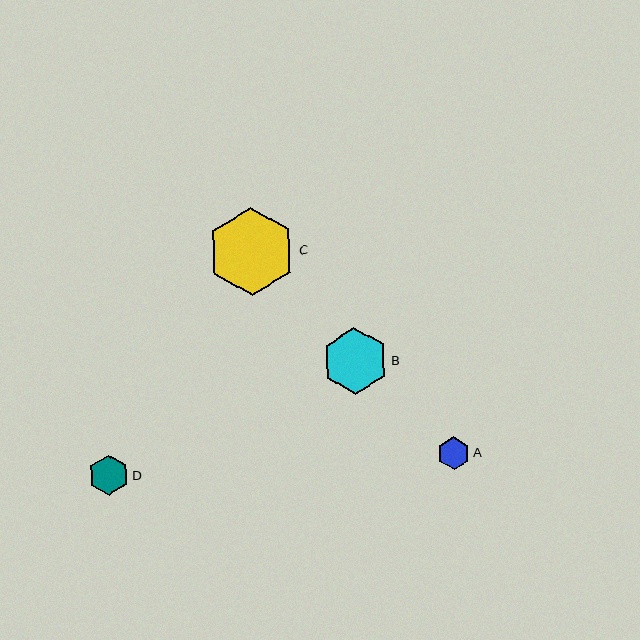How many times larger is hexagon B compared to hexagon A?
Hexagon B is approximately 2.0 times the size of hexagon A.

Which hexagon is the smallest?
Hexagon A is the smallest with a size of approximately 33 pixels.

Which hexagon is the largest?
Hexagon C is the largest with a size of approximately 88 pixels.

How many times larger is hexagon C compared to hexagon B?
Hexagon C is approximately 1.3 times the size of hexagon B.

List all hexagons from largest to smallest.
From largest to smallest: C, B, D, A.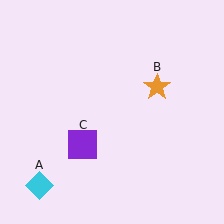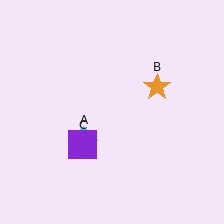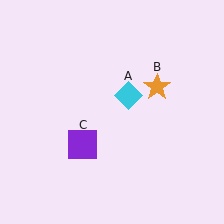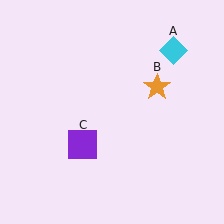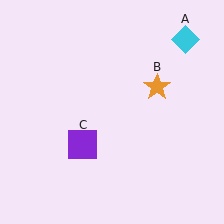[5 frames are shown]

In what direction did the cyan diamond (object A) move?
The cyan diamond (object A) moved up and to the right.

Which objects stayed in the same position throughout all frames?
Orange star (object B) and purple square (object C) remained stationary.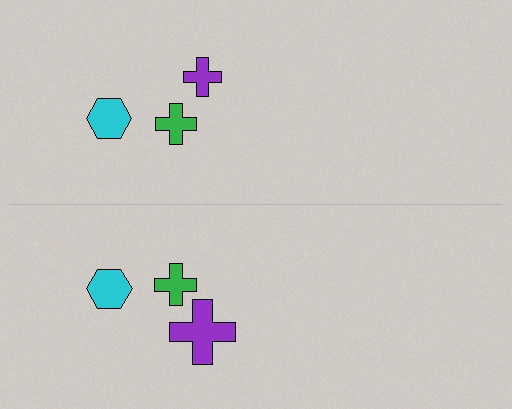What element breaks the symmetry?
The purple cross on the bottom side has a different size than its mirror counterpart.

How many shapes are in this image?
There are 6 shapes in this image.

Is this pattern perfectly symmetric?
No, the pattern is not perfectly symmetric. The purple cross on the bottom side has a different size than its mirror counterpart.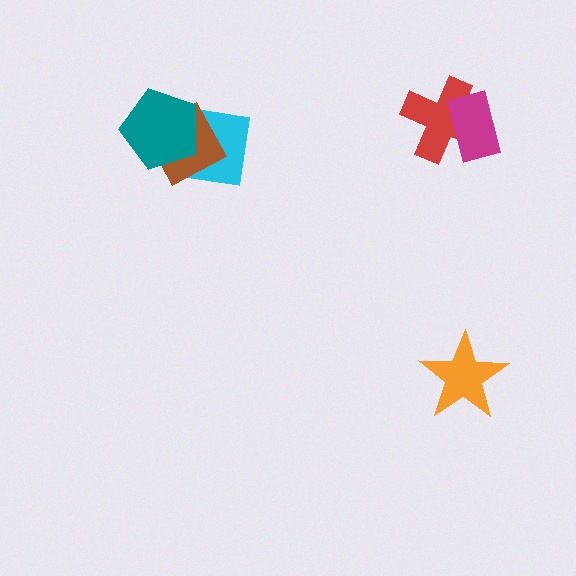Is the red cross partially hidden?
Yes, it is partially covered by another shape.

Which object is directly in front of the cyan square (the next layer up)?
The brown square is directly in front of the cyan square.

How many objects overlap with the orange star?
0 objects overlap with the orange star.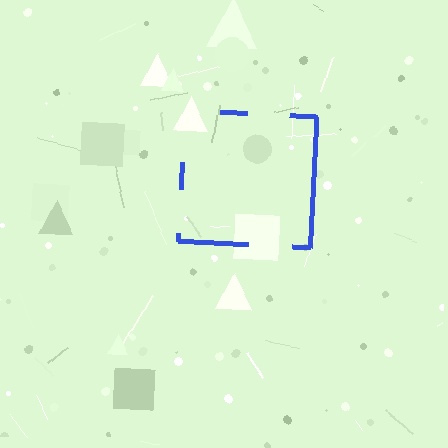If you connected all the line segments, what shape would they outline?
They would outline a square.